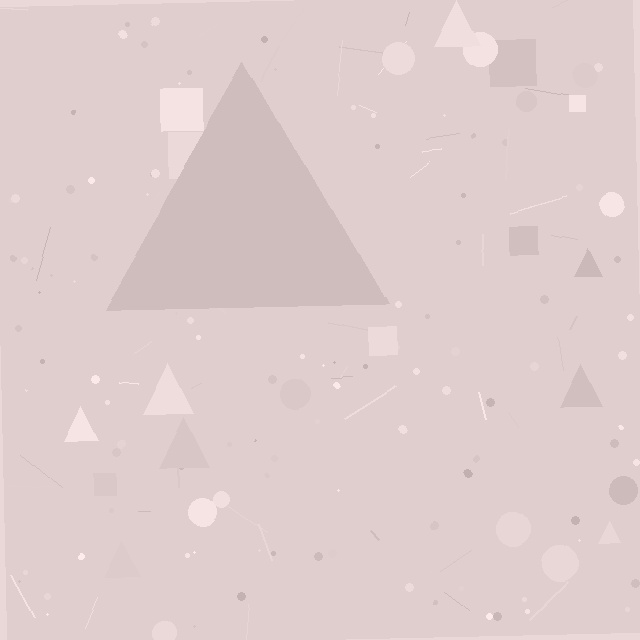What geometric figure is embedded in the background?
A triangle is embedded in the background.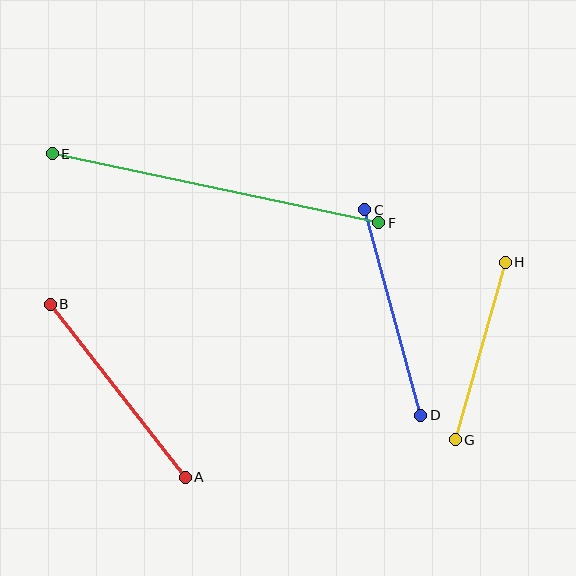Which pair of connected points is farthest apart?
Points E and F are farthest apart.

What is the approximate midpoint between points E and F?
The midpoint is at approximately (216, 188) pixels.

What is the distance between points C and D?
The distance is approximately 213 pixels.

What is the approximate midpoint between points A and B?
The midpoint is at approximately (118, 391) pixels.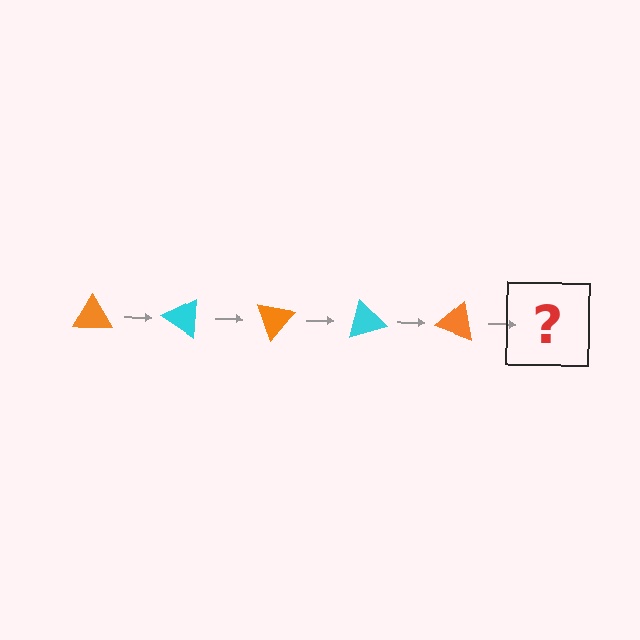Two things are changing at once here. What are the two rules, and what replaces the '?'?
The two rules are that it rotates 35 degrees each step and the color cycles through orange and cyan. The '?' should be a cyan triangle, rotated 175 degrees from the start.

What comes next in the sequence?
The next element should be a cyan triangle, rotated 175 degrees from the start.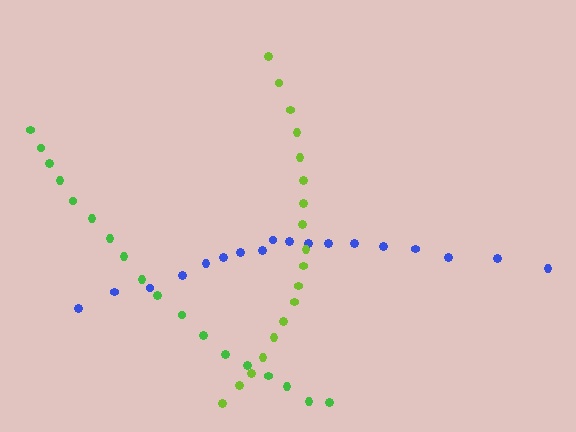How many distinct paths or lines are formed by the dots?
There are 3 distinct paths.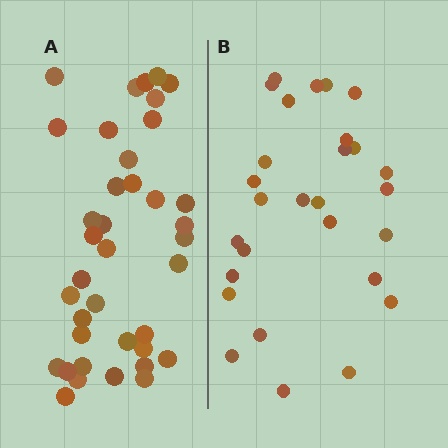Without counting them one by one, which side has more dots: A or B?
Region A (the left region) has more dots.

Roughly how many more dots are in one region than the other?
Region A has roughly 10 or so more dots than region B.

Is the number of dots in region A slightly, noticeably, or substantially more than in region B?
Region A has noticeably more, but not dramatically so. The ratio is roughly 1.4 to 1.